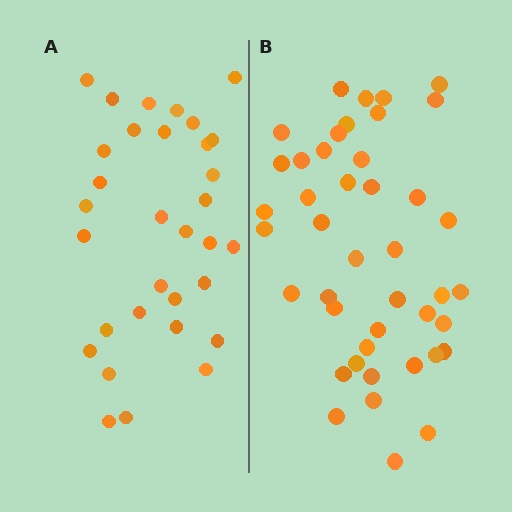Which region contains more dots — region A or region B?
Region B (the right region) has more dots.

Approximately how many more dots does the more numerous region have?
Region B has roughly 12 or so more dots than region A.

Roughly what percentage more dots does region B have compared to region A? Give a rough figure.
About 35% more.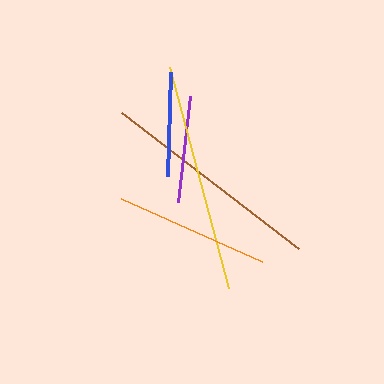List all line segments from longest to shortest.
From longest to shortest: yellow, brown, orange, purple, blue.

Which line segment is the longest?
The yellow line is the longest at approximately 229 pixels.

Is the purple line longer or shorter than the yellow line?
The yellow line is longer than the purple line.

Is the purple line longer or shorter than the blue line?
The purple line is longer than the blue line.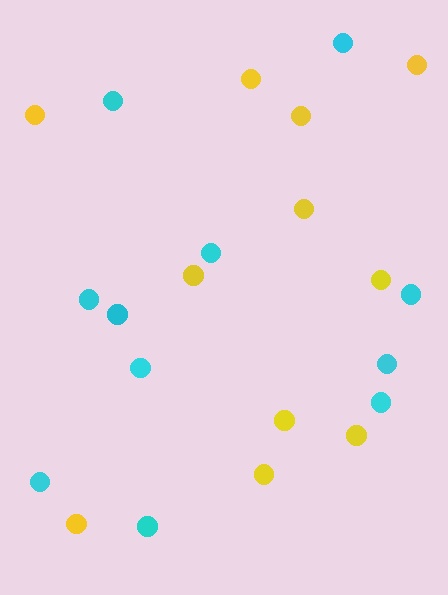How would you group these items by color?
There are 2 groups: one group of cyan circles (11) and one group of yellow circles (11).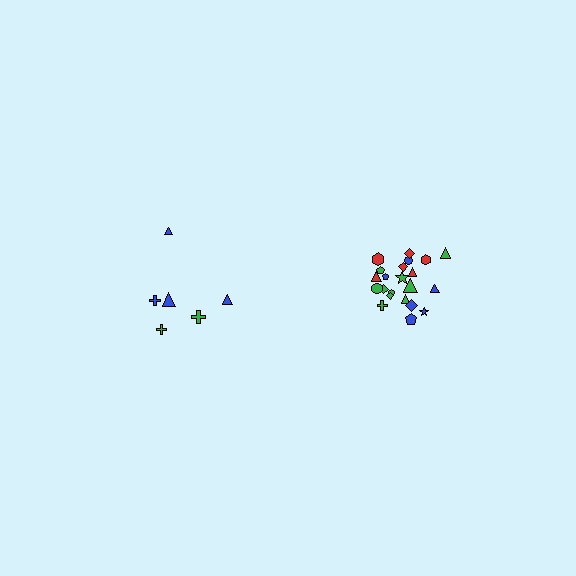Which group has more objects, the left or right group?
The right group.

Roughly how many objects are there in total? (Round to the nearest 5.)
Roughly 30 objects in total.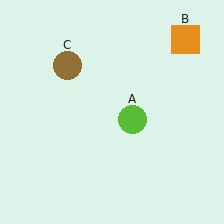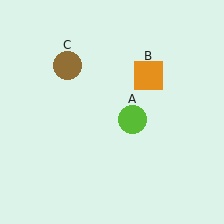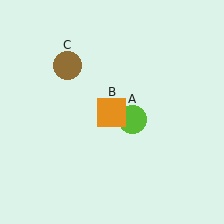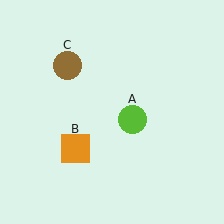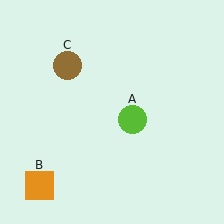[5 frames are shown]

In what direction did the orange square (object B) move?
The orange square (object B) moved down and to the left.